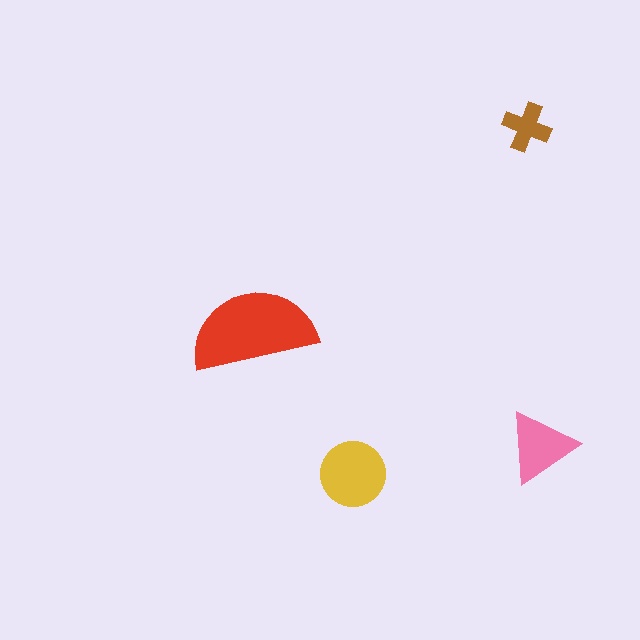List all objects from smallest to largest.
The brown cross, the pink triangle, the yellow circle, the red semicircle.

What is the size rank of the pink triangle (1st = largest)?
3rd.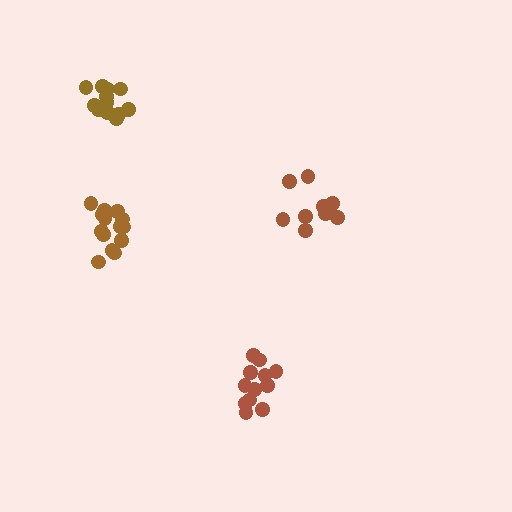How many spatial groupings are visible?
There are 4 spatial groupings.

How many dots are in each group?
Group 1: 12 dots, Group 2: 13 dots, Group 3: 9 dots, Group 4: 14 dots (48 total).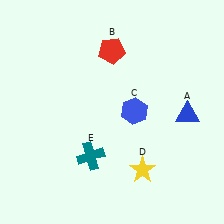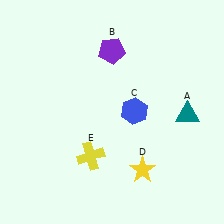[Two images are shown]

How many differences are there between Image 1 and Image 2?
There are 3 differences between the two images.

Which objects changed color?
A changed from blue to teal. B changed from red to purple. E changed from teal to yellow.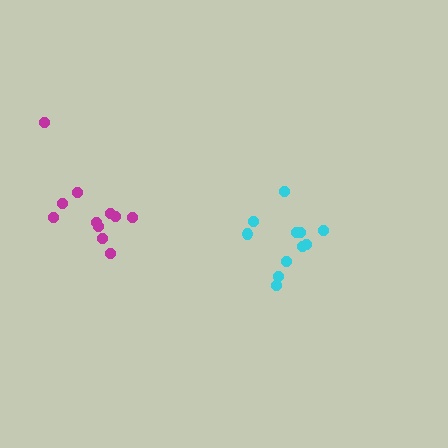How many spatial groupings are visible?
There are 2 spatial groupings.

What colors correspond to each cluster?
The clusters are colored: cyan, magenta.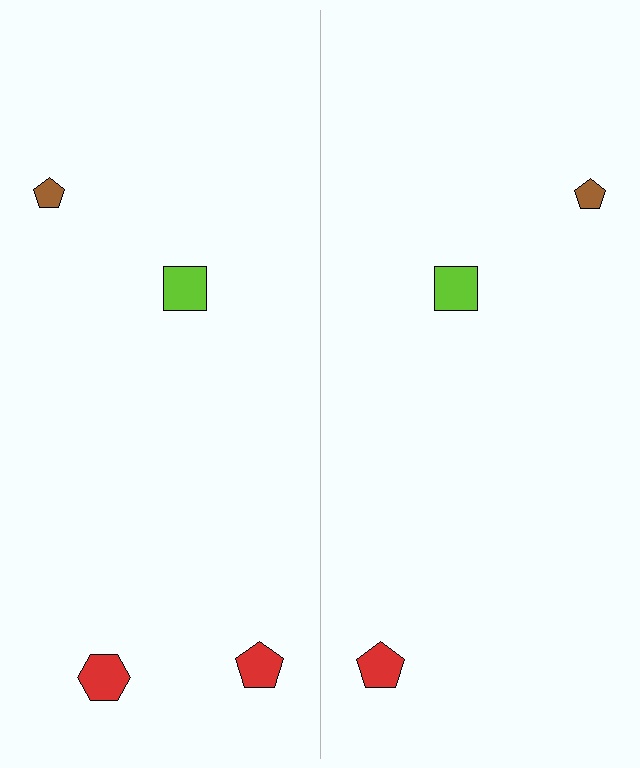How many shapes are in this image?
There are 7 shapes in this image.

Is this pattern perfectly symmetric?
No, the pattern is not perfectly symmetric. A red hexagon is missing from the right side.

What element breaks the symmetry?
A red hexagon is missing from the right side.